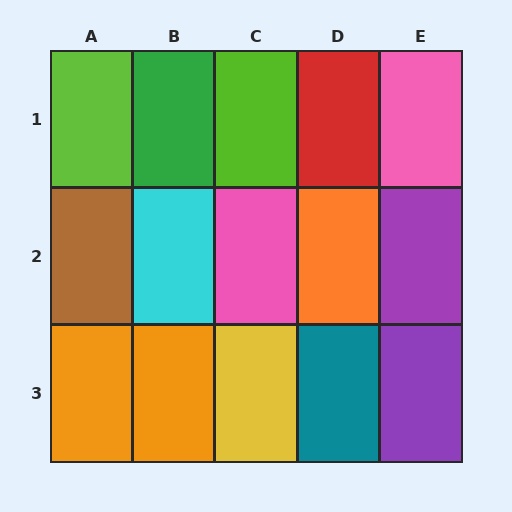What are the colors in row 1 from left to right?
Lime, green, lime, red, pink.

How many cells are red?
1 cell is red.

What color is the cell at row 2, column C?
Pink.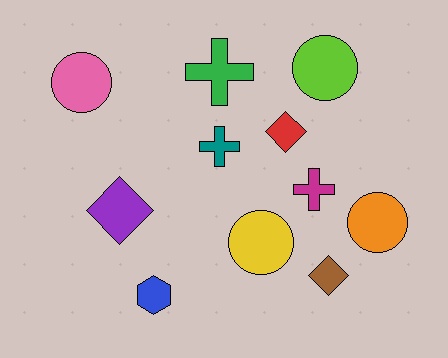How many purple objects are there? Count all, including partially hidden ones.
There is 1 purple object.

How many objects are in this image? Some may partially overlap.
There are 11 objects.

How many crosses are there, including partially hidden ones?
There are 3 crosses.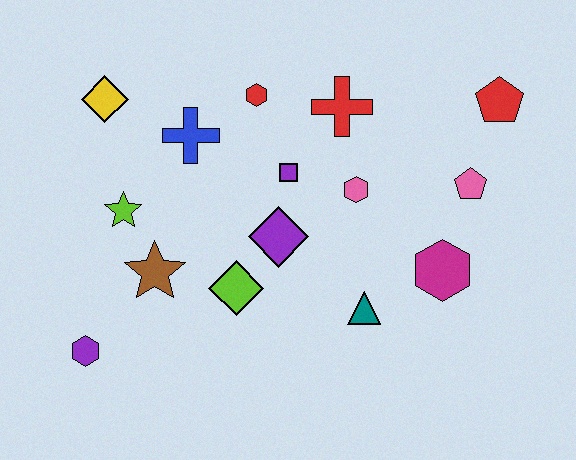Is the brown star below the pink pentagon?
Yes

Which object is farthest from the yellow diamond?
The red pentagon is farthest from the yellow diamond.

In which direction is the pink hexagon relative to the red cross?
The pink hexagon is below the red cross.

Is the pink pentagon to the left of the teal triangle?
No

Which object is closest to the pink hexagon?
The purple square is closest to the pink hexagon.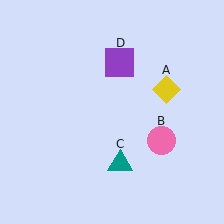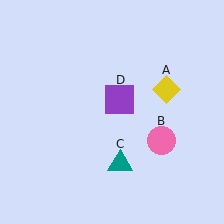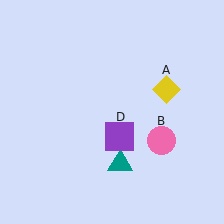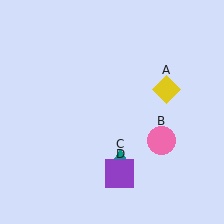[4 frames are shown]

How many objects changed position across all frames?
1 object changed position: purple square (object D).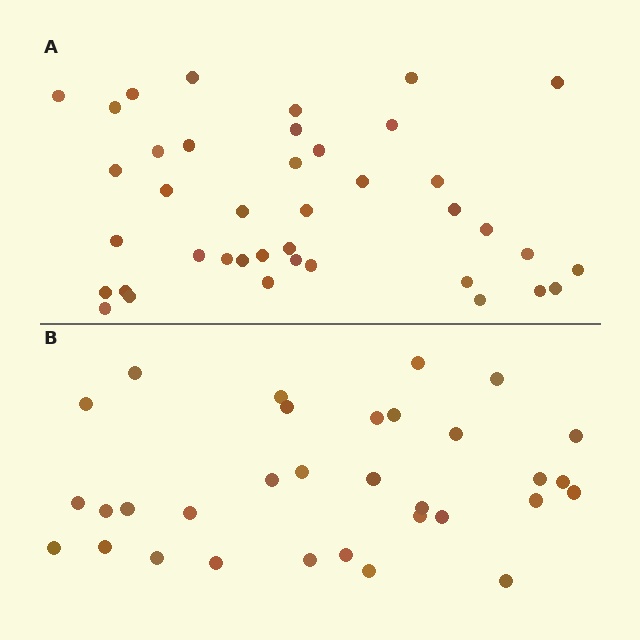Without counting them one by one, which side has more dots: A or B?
Region A (the top region) has more dots.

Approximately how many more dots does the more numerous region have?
Region A has roughly 8 or so more dots than region B.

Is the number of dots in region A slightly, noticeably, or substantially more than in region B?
Region A has noticeably more, but not dramatically so. The ratio is roughly 1.2 to 1.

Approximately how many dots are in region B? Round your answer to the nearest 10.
About 30 dots. (The exact count is 32, which rounds to 30.)